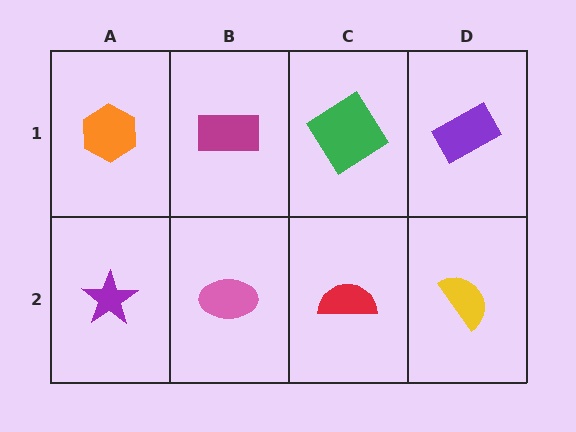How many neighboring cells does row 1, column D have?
2.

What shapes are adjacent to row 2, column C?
A green diamond (row 1, column C), a pink ellipse (row 2, column B), a yellow semicircle (row 2, column D).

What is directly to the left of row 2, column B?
A purple star.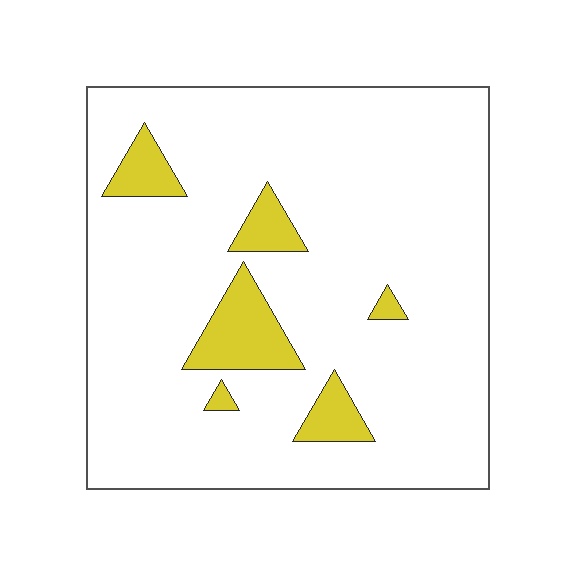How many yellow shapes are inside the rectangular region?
6.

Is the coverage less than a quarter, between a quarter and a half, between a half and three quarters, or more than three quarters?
Less than a quarter.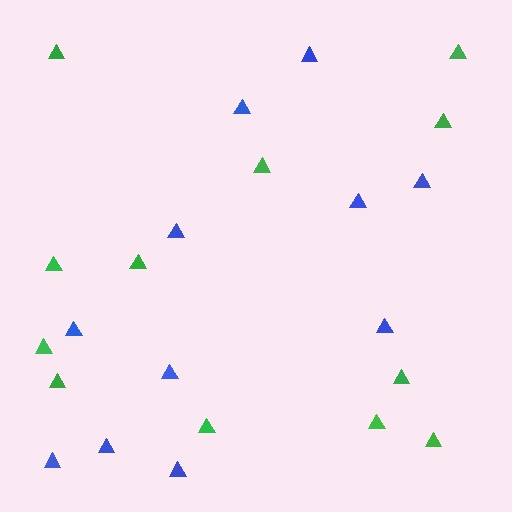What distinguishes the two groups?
There are 2 groups: one group of blue triangles (11) and one group of green triangles (12).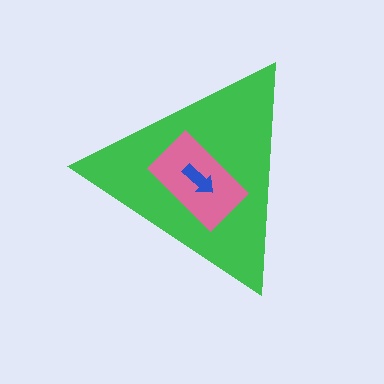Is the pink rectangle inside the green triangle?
Yes.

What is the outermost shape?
The green triangle.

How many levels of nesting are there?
3.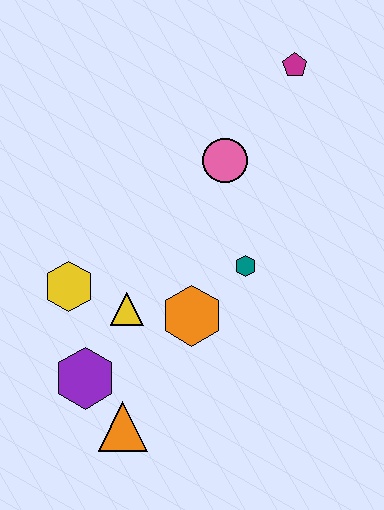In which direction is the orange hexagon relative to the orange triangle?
The orange hexagon is above the orange triangle.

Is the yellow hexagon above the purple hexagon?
Yes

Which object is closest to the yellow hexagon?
The yellow triangle is closest to the yellow hexagon.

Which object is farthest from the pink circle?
The orange triangle is farthest from the pink circle.